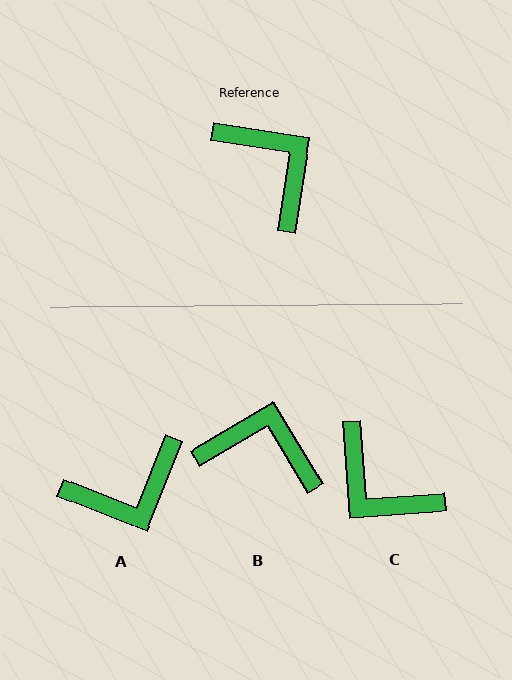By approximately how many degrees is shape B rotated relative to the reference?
Approximately 40 degrees counter-clockwise.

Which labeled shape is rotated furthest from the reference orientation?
C, about 167 degrees away.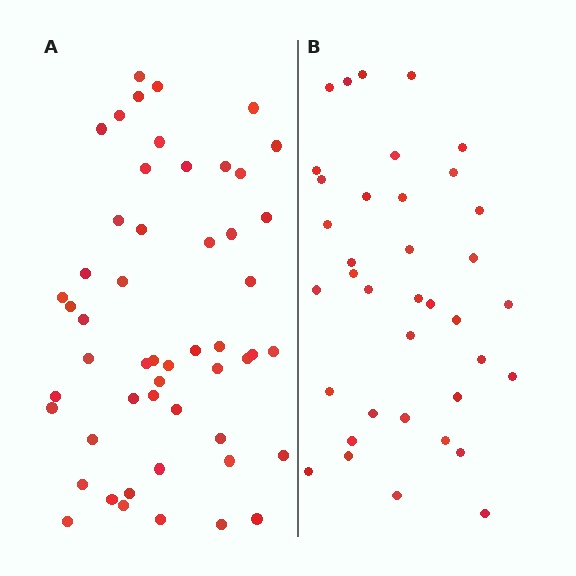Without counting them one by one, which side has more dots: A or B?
Region A (the left region) has more dots.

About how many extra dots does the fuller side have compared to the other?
Region A has approximately 15 more dots than region B.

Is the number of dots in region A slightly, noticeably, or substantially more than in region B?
Region A has noticeably more, but not dramatically so. The ratio is roughly 1.4 to 1.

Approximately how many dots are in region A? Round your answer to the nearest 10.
About 50 dots. (The exact count is 52, which rounds to 50.)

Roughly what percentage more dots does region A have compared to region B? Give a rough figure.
About 40% more.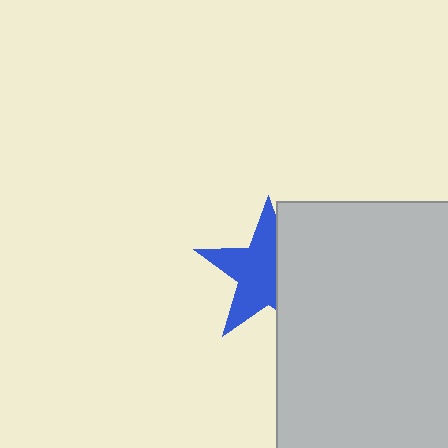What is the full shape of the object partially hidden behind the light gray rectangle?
The partially hidden object is a blue star.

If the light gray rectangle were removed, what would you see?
You would see the complete blue star.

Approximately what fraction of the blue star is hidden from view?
Roughly 40% of the blue star is hidden behind the light gray rectangle.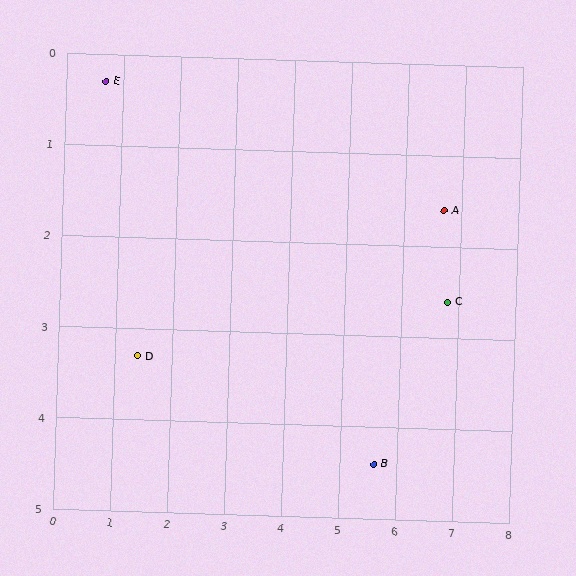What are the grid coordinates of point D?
Point D is at approximately (1.4, 3.3).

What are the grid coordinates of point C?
Point C is at approximately (6.8, 2.6).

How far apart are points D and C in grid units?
Points D and C are about 5.4 grid units apart.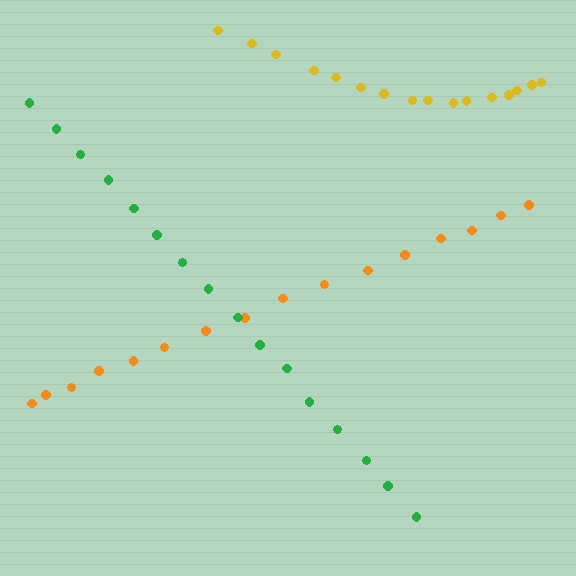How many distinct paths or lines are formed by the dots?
There are 3 distinct paths.